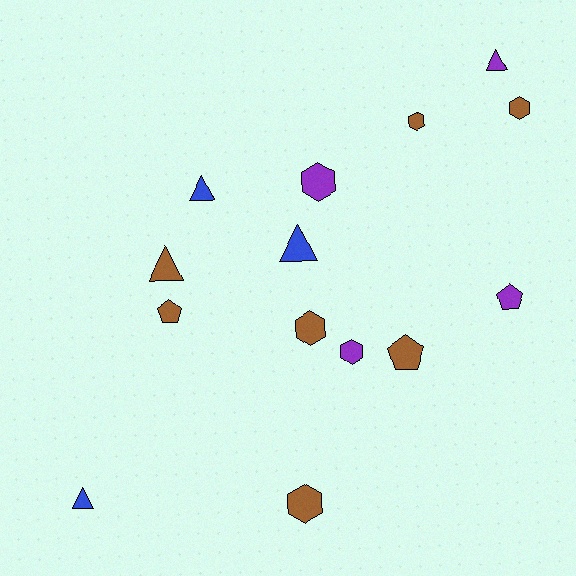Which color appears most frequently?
Brown, with 7 objects.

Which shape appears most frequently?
Hexagon, with 6 objects.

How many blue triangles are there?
There are 3 blue triangles.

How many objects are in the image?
There are 14 objects.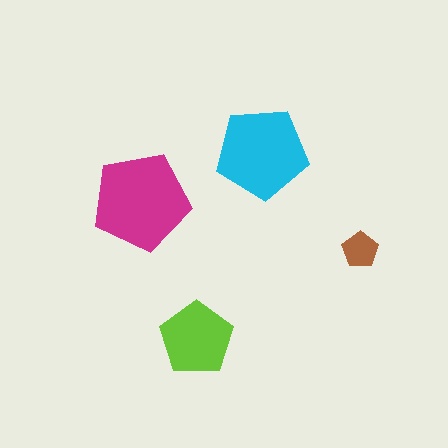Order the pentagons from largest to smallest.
the magenta one, the cyan one, the lime one, the brown one.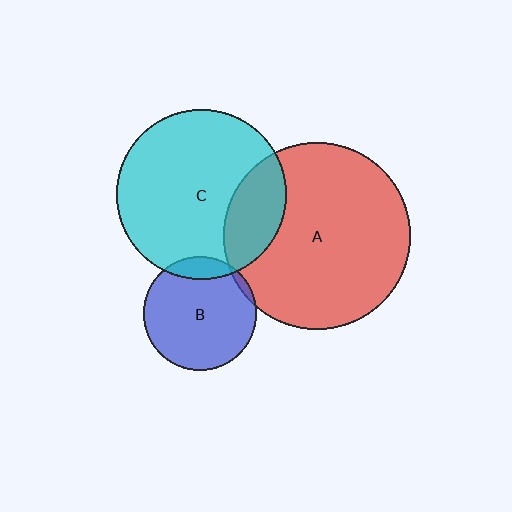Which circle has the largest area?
Circle A (red).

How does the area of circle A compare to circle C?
Approximately 1.2 times.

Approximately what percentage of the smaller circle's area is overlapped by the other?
Approximately 20%.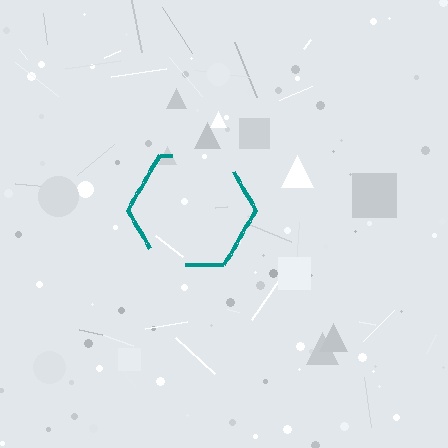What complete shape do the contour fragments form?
The contour fragments form a hexagon.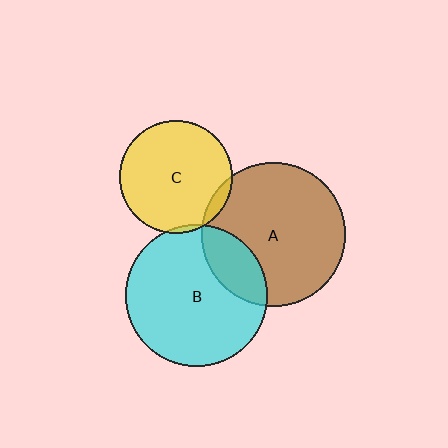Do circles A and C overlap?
Yes.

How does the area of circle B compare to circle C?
Approximately 1.6 times.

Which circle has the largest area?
Circle A (brown).